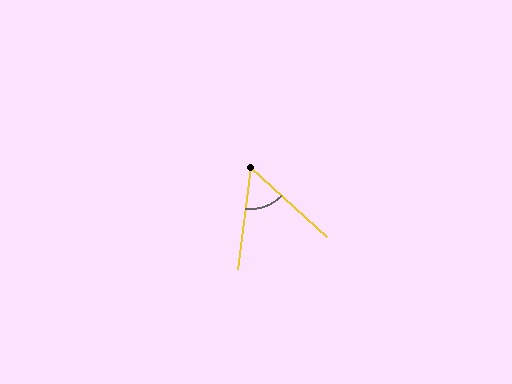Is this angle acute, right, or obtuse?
It is acute.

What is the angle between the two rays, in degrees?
Approximately 55 degrees.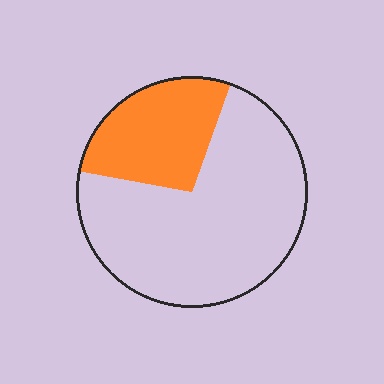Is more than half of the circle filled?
No.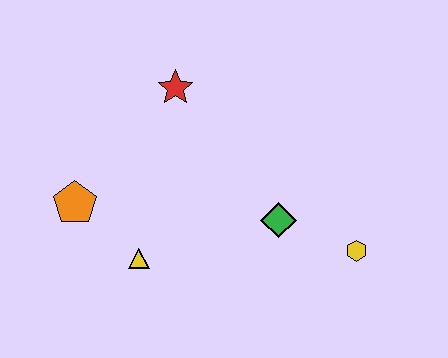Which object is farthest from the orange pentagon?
The yellow hexagon is farthest from the orange pentagon.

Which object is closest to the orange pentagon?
The yellow triangle is closest to the orange pentagon.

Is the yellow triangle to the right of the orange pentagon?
Yes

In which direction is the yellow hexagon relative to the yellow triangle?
The yellow hexagon is to the right of the yellow triangle.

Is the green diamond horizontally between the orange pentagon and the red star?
No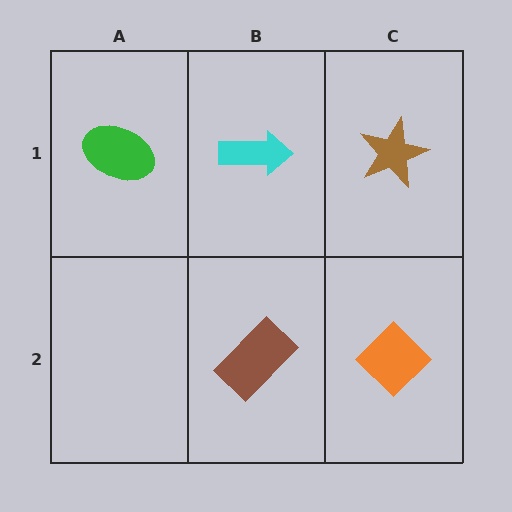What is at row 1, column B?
A cyan arrow.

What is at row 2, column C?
An orange diamond.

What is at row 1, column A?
A green ellipse.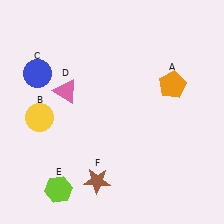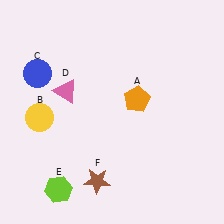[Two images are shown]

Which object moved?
The orange pentagon (A) moved left.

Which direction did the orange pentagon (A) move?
The orange pentagon (A) moved left.